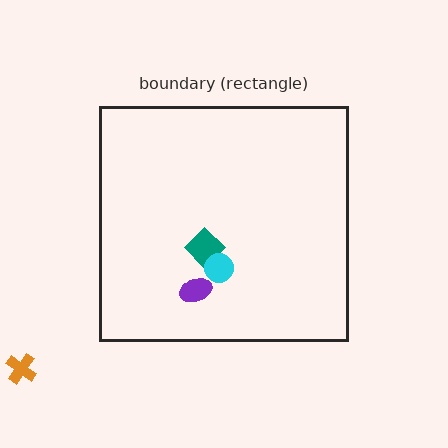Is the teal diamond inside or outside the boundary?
Inside.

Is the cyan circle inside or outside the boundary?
Inside.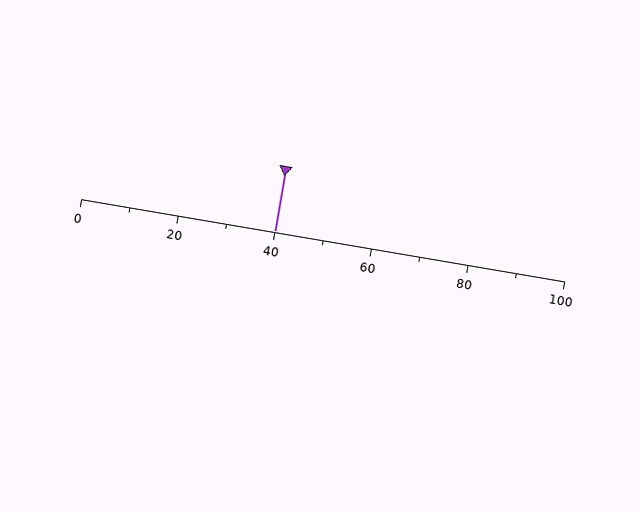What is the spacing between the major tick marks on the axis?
The major ticks are spaced 20 apart.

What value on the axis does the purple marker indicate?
The marker indicates approximately 40.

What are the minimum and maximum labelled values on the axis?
The axis runs from 0 to 100.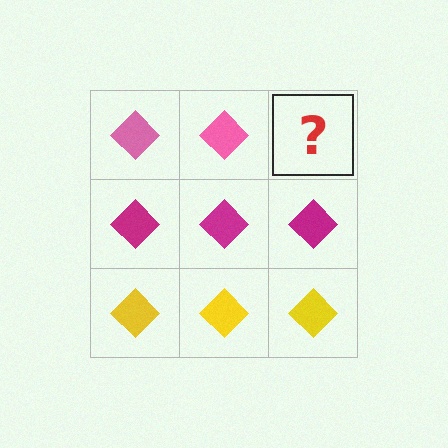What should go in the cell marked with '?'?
The missing cell should contain a pink diamond.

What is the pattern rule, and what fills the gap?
The rule is that each row has a consistent color. The gap should be filled with a pink diamond.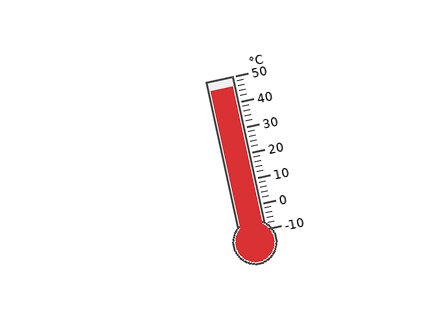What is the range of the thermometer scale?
The thermometer scale ranges from -10°C to 50°C.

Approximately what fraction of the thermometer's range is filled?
The thermometer is filled to approximately 95% of its range.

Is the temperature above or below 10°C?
The temperature is above 10°C.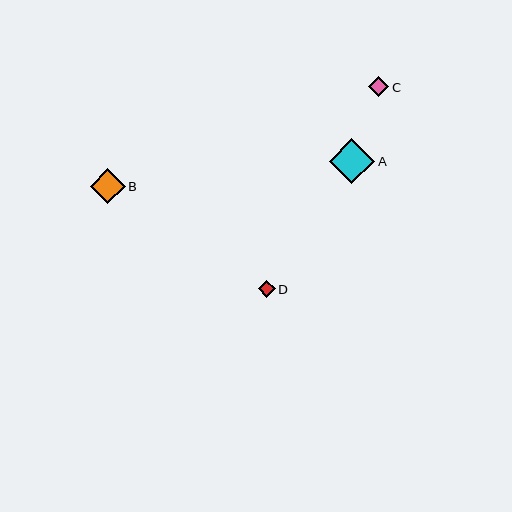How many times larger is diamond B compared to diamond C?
Diamond B is approximately 1.8 times the size of diamond C.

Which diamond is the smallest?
Diamond D is the smallest with a size of approximately 17 pixels.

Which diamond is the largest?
Diamond A is the largest with a size of approximately 45 pixels.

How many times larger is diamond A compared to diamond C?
Diamond A is approximately 2.3 times the size of diamond C.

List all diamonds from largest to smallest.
From largest to smallest: A, B, C, D.